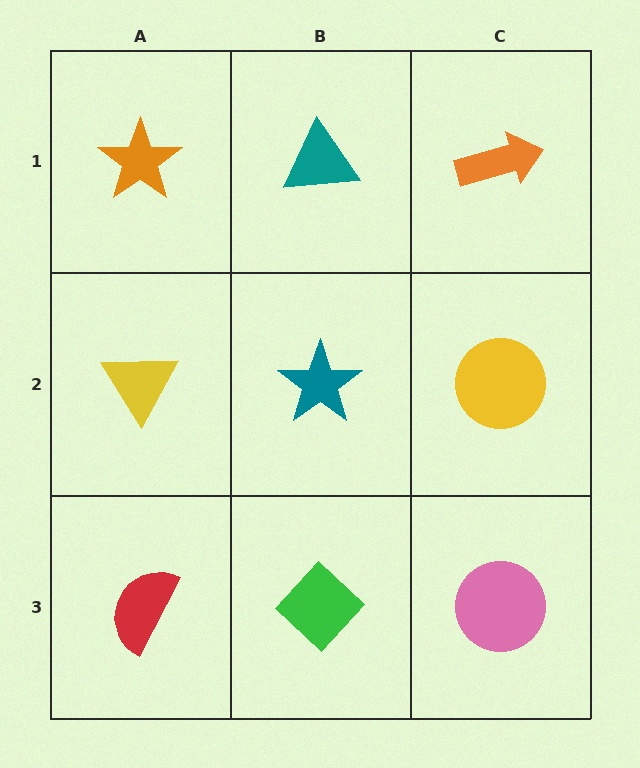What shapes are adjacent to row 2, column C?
An orange arrow (row 1, column C), a pink circle (row 3, column C), a teal star (row 2, column B).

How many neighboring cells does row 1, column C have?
2.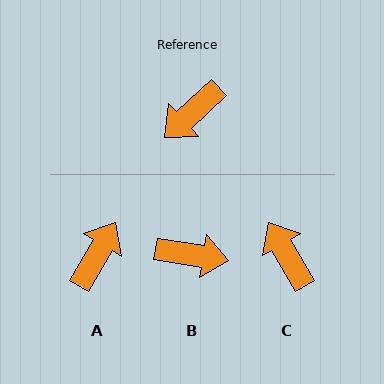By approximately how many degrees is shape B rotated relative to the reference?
Approximately 129 degrees counter-clockwise.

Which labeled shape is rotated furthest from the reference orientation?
A, about 162 degrees away.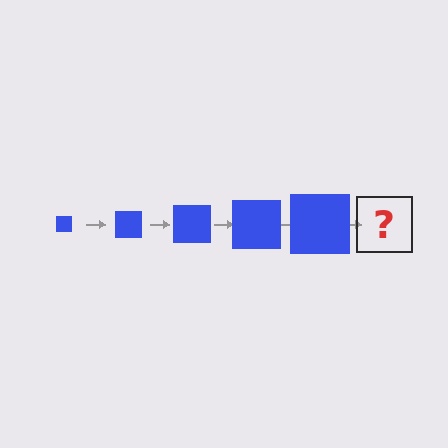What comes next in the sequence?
The next element should be a blue square, larger than the previous one.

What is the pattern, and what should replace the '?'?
The pattern is that the square gets progressively larger each step. The '?' should be a blue square, larger than the previous one.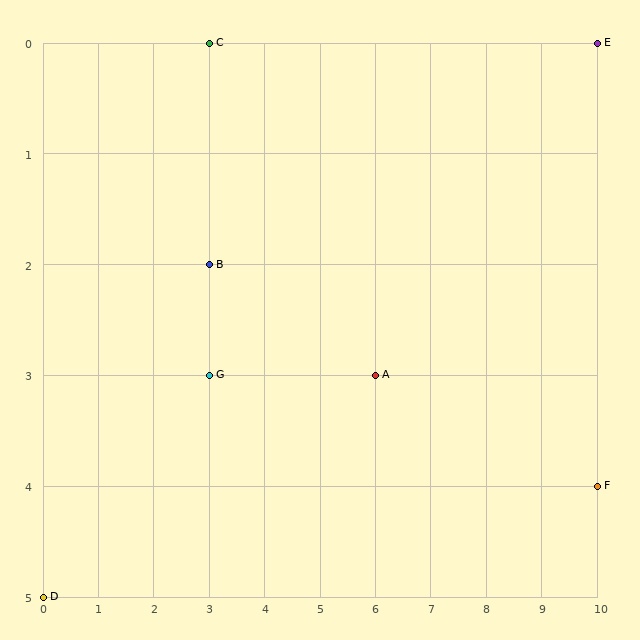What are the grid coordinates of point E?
Point E is at grid coordinates (10, 0).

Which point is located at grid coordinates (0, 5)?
Point D is at (0, 5).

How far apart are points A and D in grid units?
Points A and D are 6 columns and 2 rows apart (about 6.3 grid units diagonally).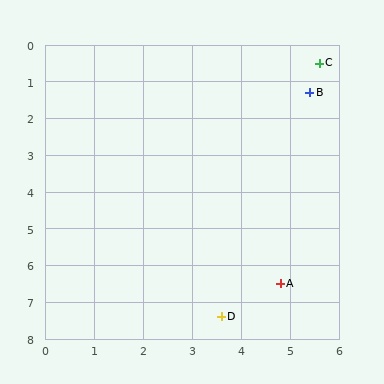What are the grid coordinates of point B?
Point B is at approximately (5.4, 1.3).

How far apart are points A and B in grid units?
Points A and B are about 5.2 grid units apart.